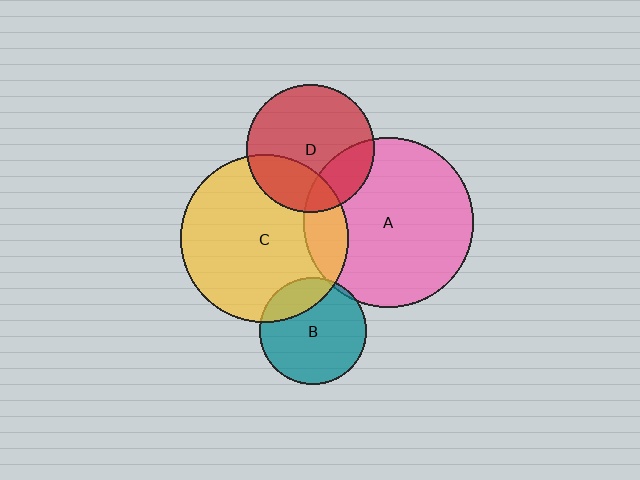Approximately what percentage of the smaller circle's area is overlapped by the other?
Approximately 15%.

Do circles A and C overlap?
Yes.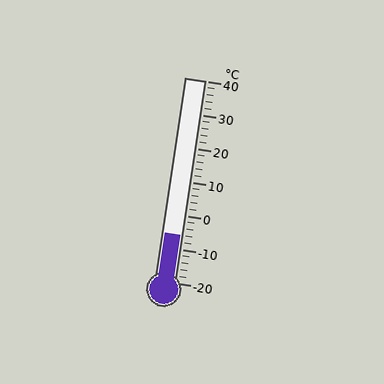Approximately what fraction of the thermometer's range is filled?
The thermometer is filled to approximately 25% of its range.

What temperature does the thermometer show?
The thermometer shows approximately -6°C.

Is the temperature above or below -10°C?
The temperature is above -10°C.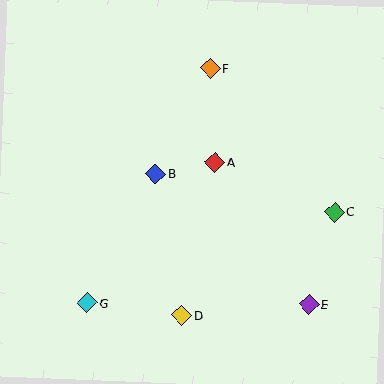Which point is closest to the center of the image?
Point A at (215, 162) is closest to the center.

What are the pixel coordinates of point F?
Point F is at (210, 68).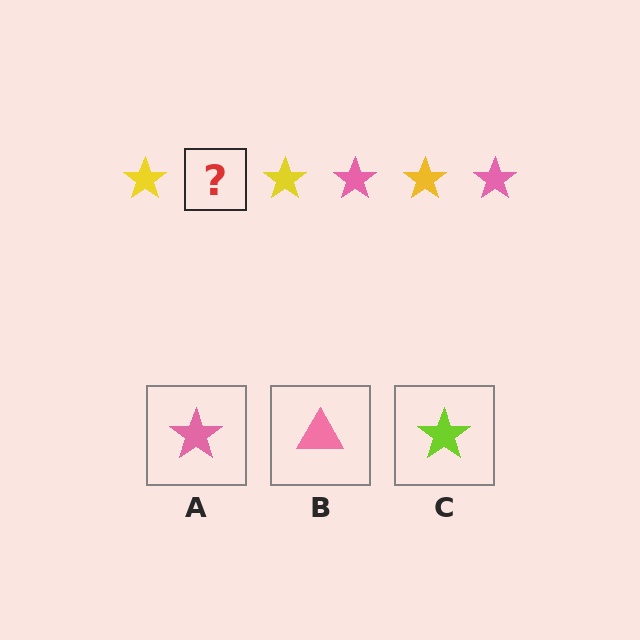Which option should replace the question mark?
Option A.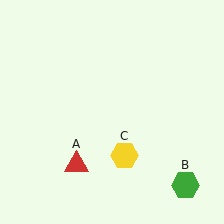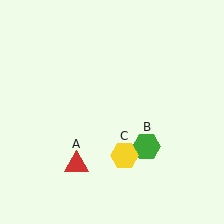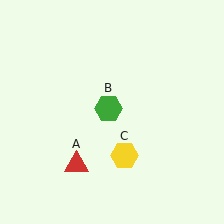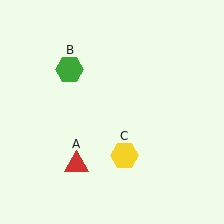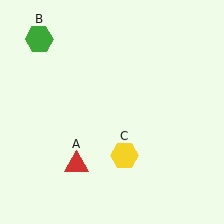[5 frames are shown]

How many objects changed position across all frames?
1 object changed position: green hexagon (object B).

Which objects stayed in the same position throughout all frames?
Red triangle (object A) and yellow hexagon (object C) remained stationary.